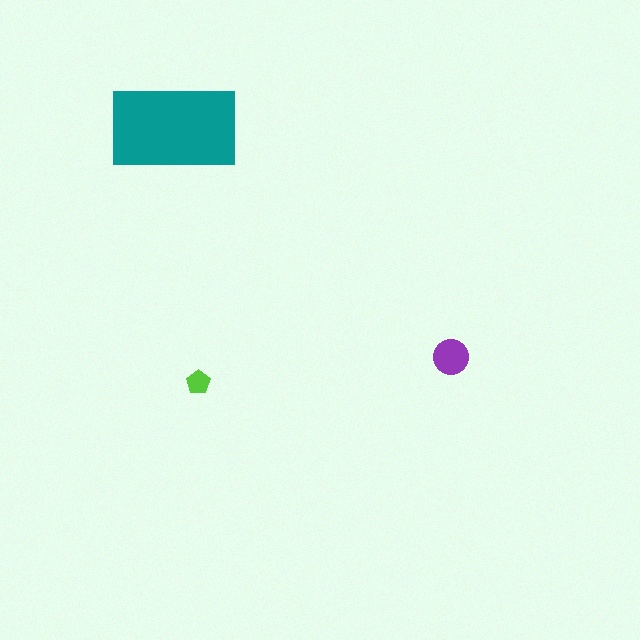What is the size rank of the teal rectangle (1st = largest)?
1st.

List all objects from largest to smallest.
The teal rectangle, the purple circle, the lime pentagon.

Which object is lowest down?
The lime pentagon is bottommost.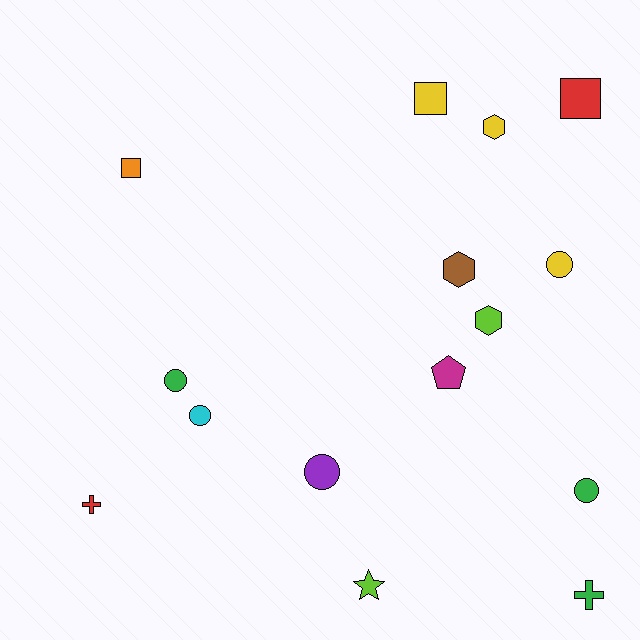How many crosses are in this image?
There are 2 crosses.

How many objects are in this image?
There are 15 objects.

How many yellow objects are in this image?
There are 3 yellow objects.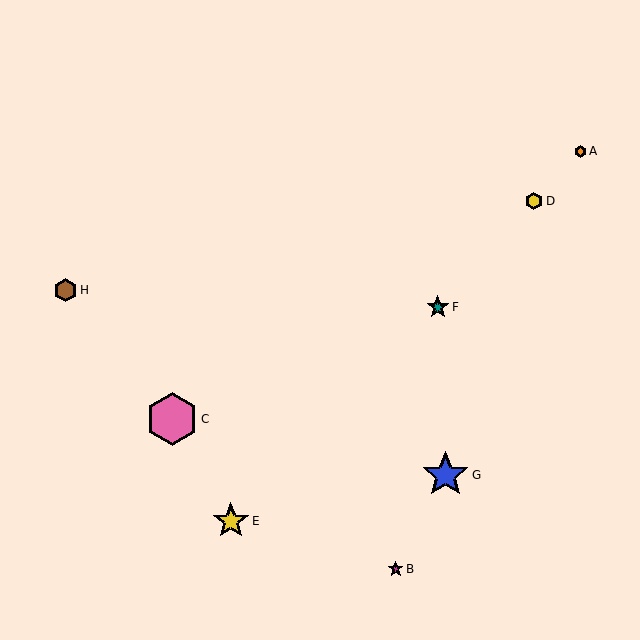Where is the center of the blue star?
The center of the blue star is at (446, 475).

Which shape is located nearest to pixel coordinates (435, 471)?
The blue star (labeled G) at (446, 475) is nearest to that location.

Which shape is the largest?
The pink hexagon (labeled C) is the largest.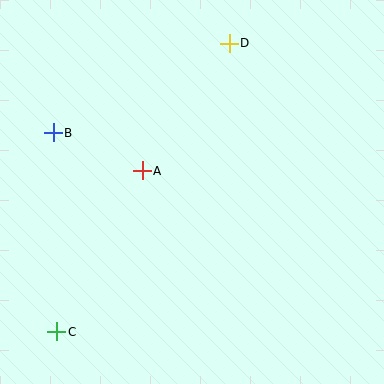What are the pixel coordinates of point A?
Point A is at (142, 171).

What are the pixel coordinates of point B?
Point B is at (53, 133).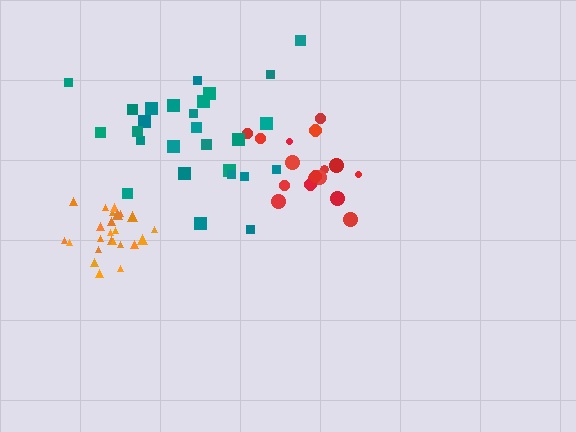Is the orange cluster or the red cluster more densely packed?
Orange.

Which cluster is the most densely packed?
Orange.